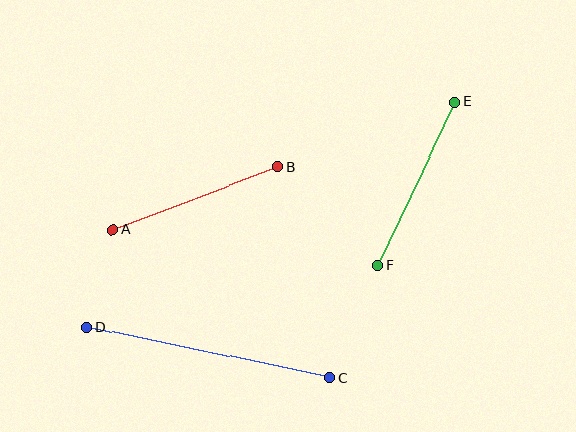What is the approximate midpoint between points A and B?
The midpoint is at approximately (195, 198) pixels.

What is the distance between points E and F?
The distance is approximately 181 pixels.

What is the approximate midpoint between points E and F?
The midpoint is at approximately (417, 184) pixels.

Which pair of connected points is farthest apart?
Points C and D are farthest apart.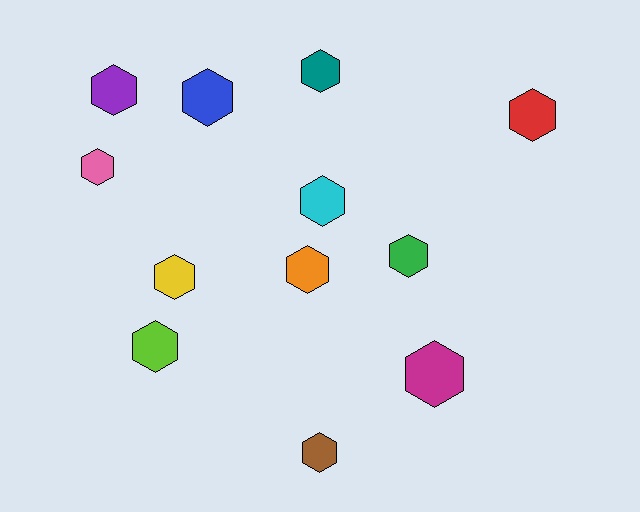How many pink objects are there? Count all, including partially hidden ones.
There is 1 pink object.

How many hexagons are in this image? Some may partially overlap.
There are 12 hexagons.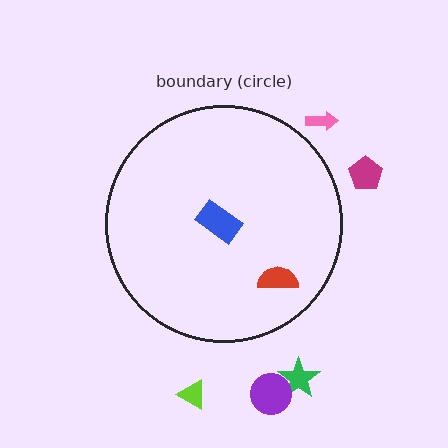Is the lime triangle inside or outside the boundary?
Outside.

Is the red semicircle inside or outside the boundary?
Inside.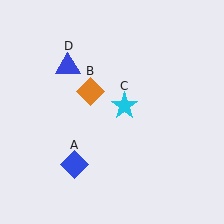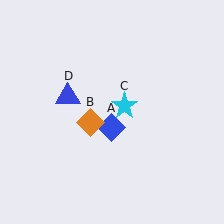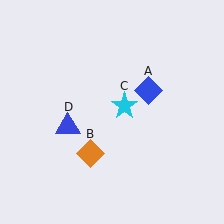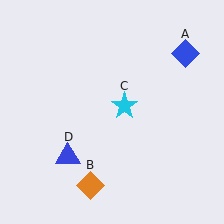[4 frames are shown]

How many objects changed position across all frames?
3 objects changed position: blue diamond (object A), orange diamond (object B), blue triangle (object D).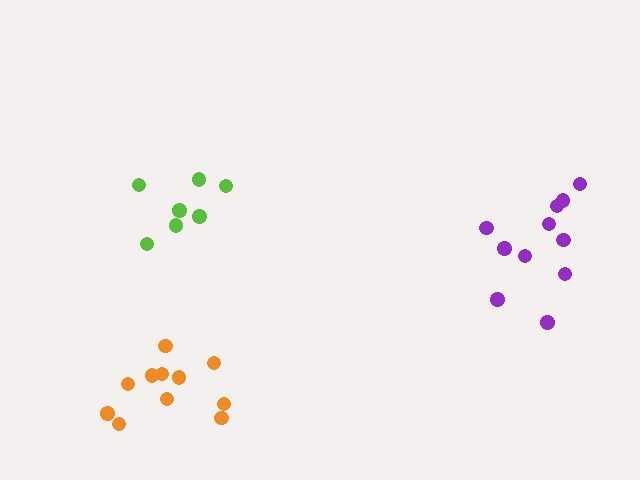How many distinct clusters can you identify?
There are 3 distinct clusters.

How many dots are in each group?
Group 1: 7 dots, Group 2: 11 dots, Group 3: 11 dots (29 total).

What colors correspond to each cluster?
The clusters are colored: lime, orange, purple.